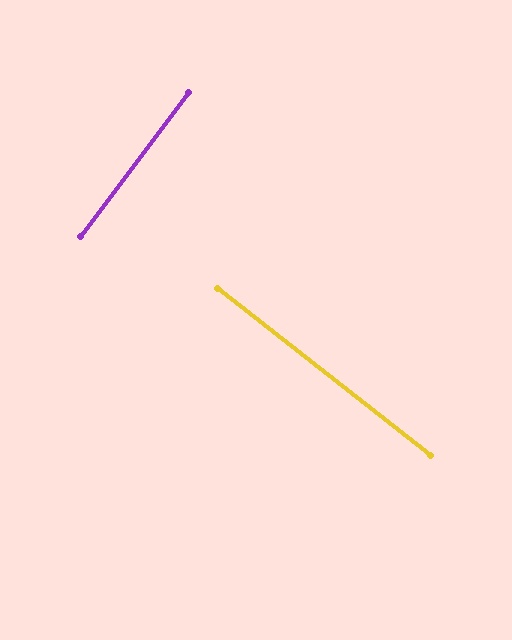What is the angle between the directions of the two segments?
Approximately 89 degrees.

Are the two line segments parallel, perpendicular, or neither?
Perpendicular — they meet at approximately 89°.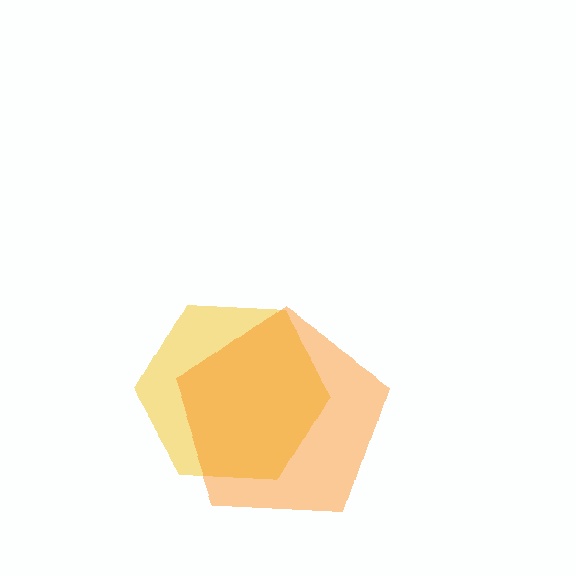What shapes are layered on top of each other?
The layered shapes are: a yellow hexagon, an orange pentagon.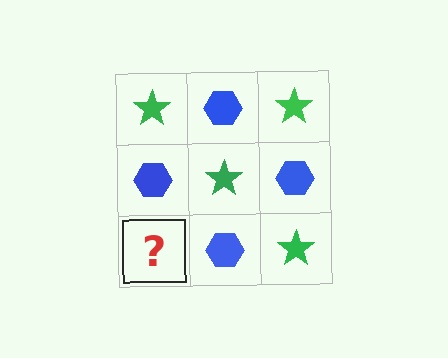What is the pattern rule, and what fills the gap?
The rule is that it alternates green star and blue hexagon in a checkerboard pattern. The gap should be filled with a green star.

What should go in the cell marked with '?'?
The missing cell should contain a green star.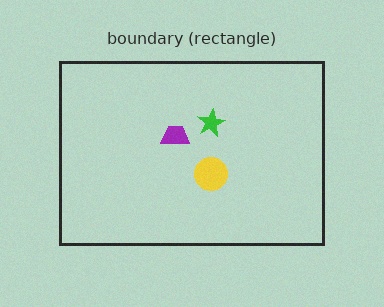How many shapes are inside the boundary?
3 inside, 0 outside.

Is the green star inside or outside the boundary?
Inside.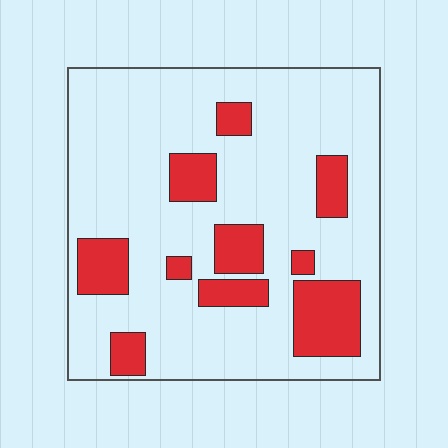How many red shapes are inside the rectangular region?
10.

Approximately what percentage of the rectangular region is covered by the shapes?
Approximately 20%.